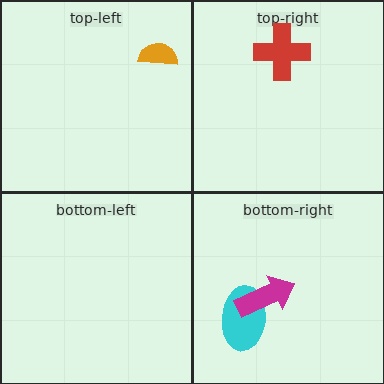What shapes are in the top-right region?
The red cross.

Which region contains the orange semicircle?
The top-left region.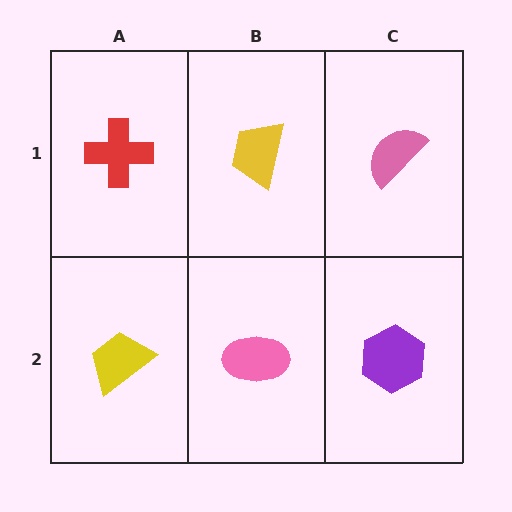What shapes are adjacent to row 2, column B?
A yellow trapezoid (row 1, column B), a yellow trapezoid (row 2, column A), a purple hexagon (row 2, column C).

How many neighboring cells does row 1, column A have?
2.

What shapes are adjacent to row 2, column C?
A pink semicircle (row 1, column C), a pink ellipse (row 2, column B).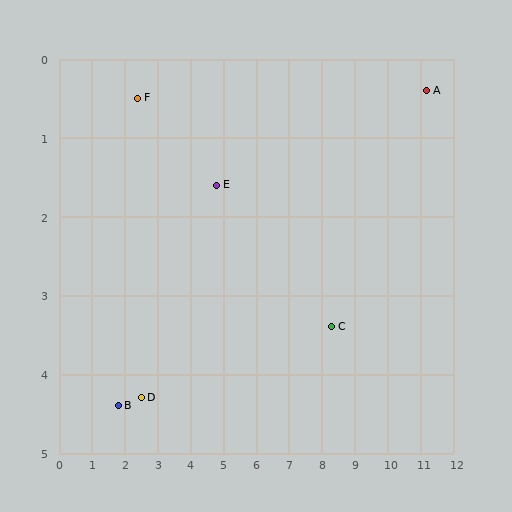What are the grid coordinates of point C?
Point C is at approximately (8.3, 3.4).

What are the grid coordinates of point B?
Point B is at approximately (1.8, 4.4).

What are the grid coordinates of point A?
Point A is at approximately (11.2, 0.4).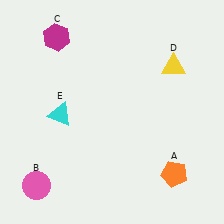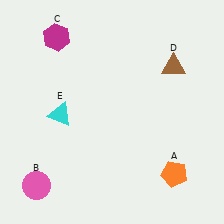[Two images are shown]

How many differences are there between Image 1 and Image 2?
There is 1 difference between the two images.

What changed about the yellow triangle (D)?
In Image 1, D is yellow. In Image 2, it changed to brown.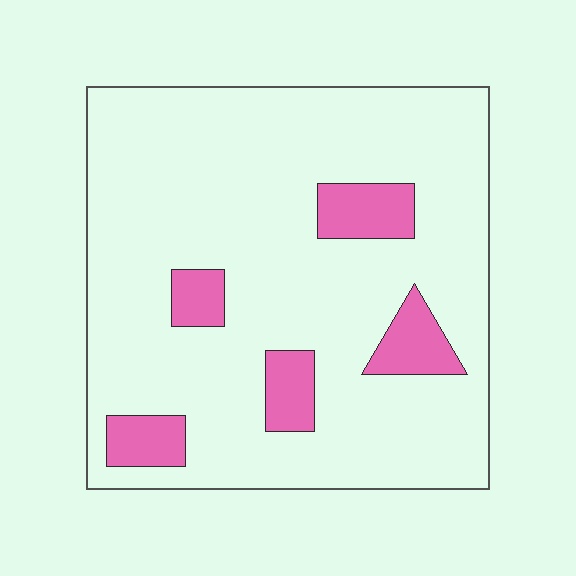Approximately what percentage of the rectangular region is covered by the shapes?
Approximately 15%.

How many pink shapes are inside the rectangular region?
5.